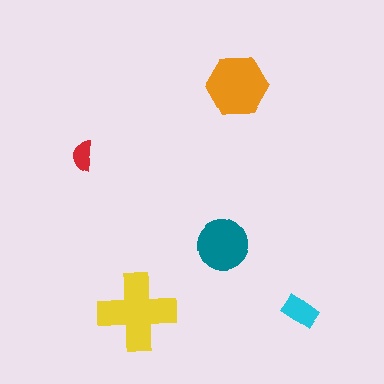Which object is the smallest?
The red semicircle.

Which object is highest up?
The orange hexagon is topmost.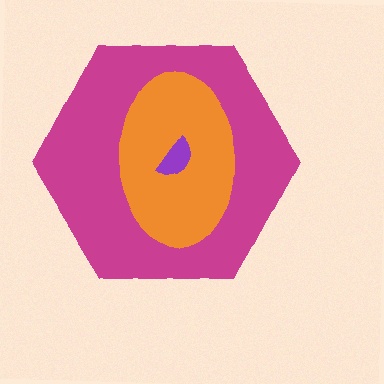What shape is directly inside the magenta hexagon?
The orange ellipse.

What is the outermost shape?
The magenta hexagon.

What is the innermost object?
The purple semicircle.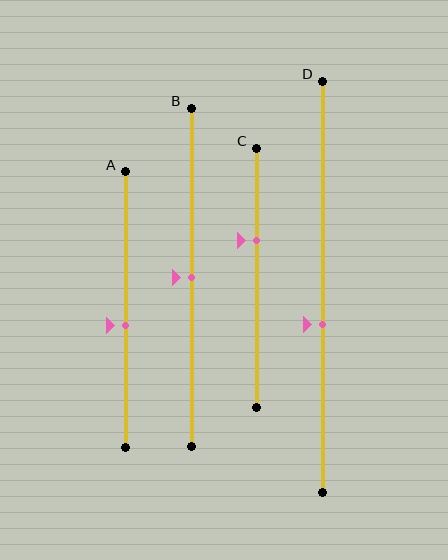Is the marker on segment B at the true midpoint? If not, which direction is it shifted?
Yes, the marker on segment B is at the true midpoint.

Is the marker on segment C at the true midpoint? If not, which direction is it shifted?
No, the marker on segment C is shifted upward by about 14% of the segment length.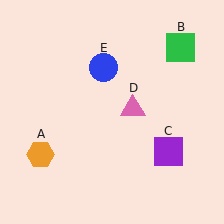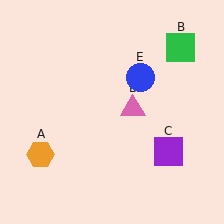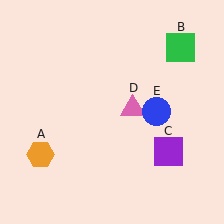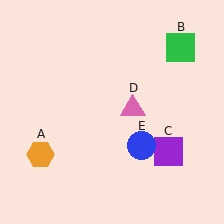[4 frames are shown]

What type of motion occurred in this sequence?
The blue circle (object E) rotated clockwise around the center of the scene.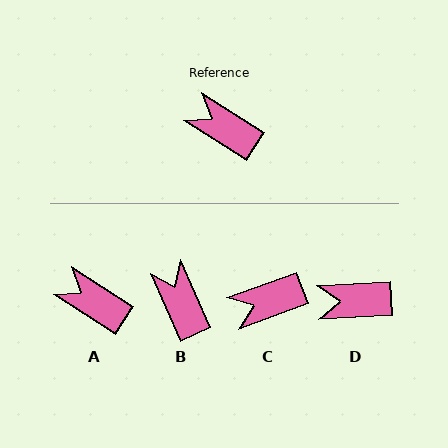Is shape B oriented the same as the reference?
No, it is off by about 34 degrees.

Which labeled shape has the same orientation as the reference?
A.